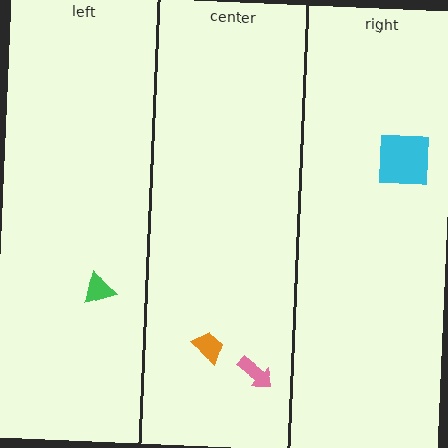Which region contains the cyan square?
The right region.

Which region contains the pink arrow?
The center region.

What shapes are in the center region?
The pink arrow, the orange trapezoid.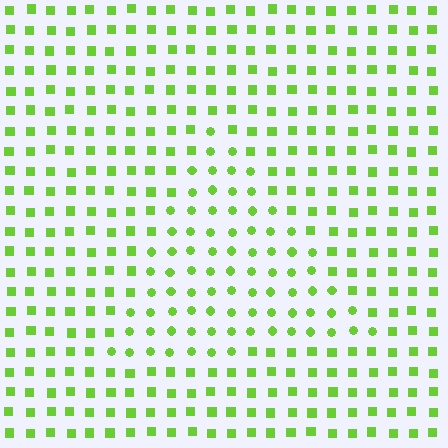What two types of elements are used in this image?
The image uses circles inside the triangle region and squares outside it.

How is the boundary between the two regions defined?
The boundary is defined by a change in element shape: circles inside vs. squares outside. All elements share the same color and spacing.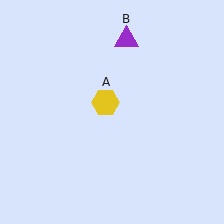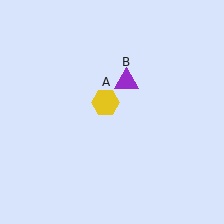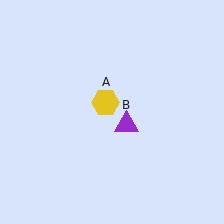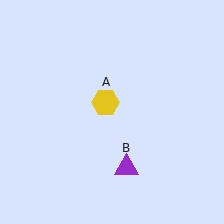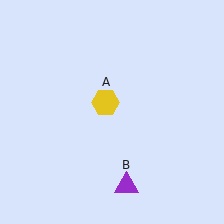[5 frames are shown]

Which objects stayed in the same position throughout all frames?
Yellow hexagon (object A) remained stationary.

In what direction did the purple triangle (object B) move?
The purple triangle (object B) moved down.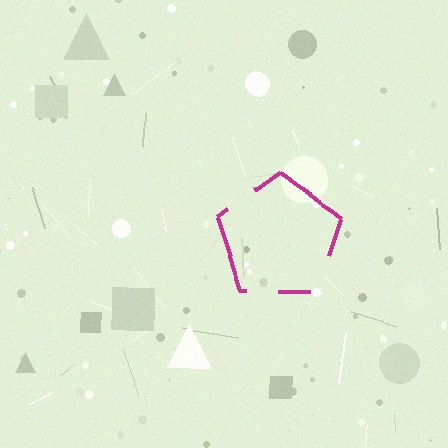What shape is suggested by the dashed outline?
The dashed outline suggests a pentagon.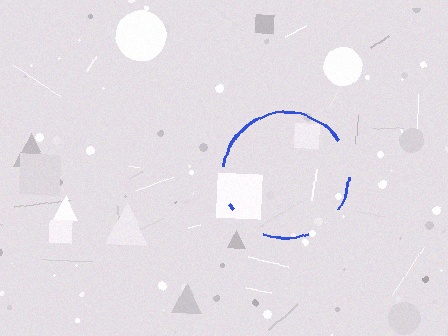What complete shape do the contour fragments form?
The contour fragments form a circle.